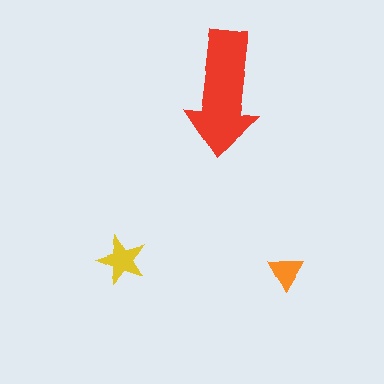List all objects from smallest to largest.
The orange triangle, the yellow star, the red arrow.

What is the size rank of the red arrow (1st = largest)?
1st.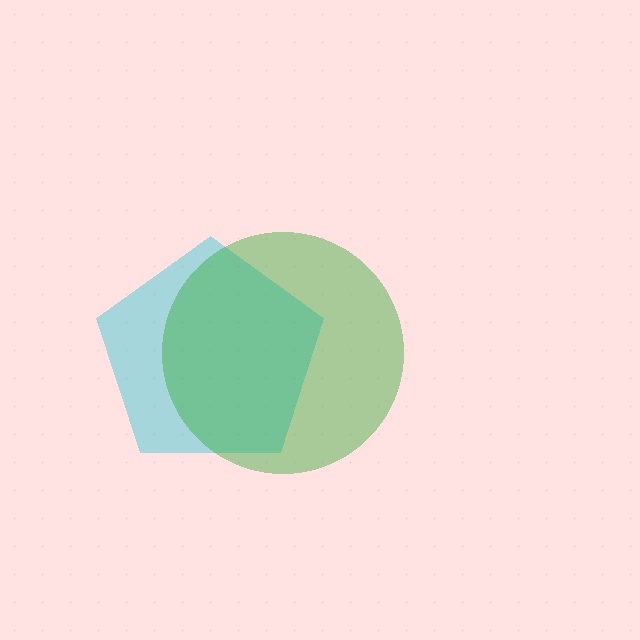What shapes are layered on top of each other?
The layered shapes are: a cyan pentagon, a green circle.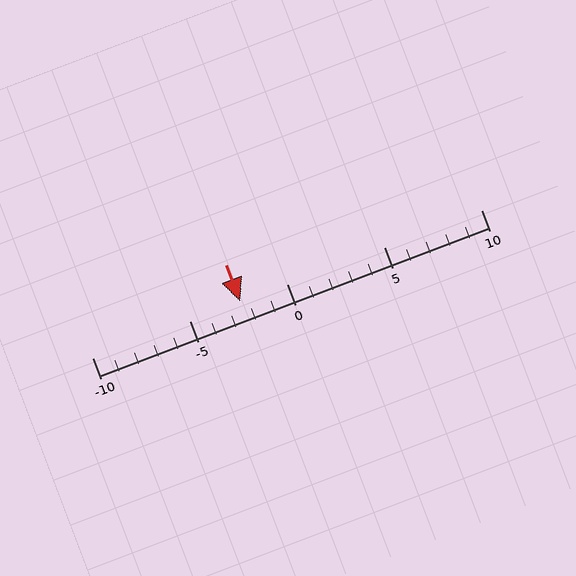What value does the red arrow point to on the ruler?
The red arrow points to approximately -2.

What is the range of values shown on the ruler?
The ruler shows values from -10 to 10.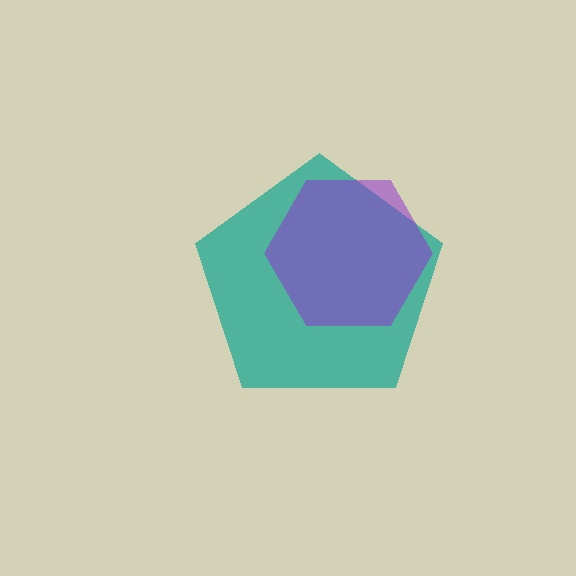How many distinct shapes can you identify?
There are 2 distinct shapes: a teal pentagon, a purple hexagon.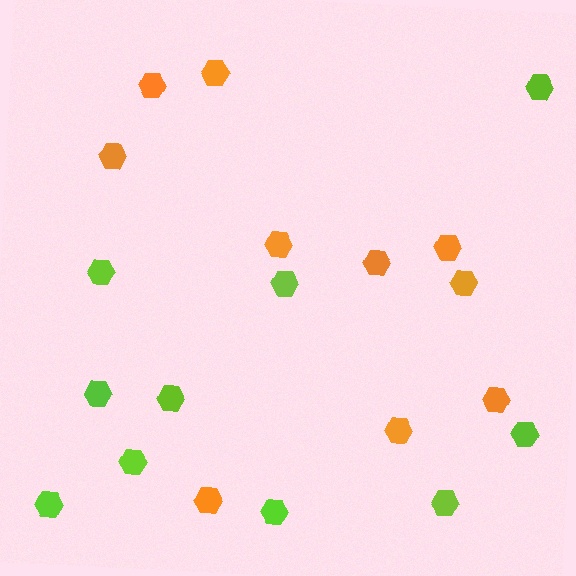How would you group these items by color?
There are 2 groups: one group of orange hexagons (10) and one group of lime hexagons (10).